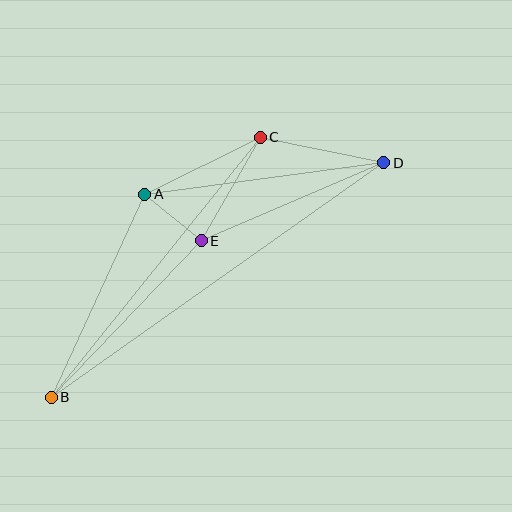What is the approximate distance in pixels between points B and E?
The distance between B and E is approximately 216 pixels.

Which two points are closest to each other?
Points A and E are closest to each other.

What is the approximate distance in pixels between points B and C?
The distance between B and C is approximately 333 pixels.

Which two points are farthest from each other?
Points B and D are farthest from each other.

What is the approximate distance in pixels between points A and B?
The distance between A and B is approximately 223 pixels.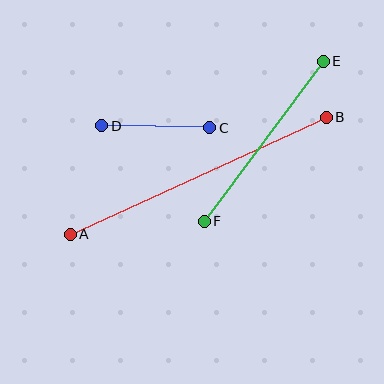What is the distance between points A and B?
The distance is approximately 282 pixels.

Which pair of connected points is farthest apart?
Points A and B are farthest apart.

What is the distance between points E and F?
The distance is approximately 200 pixels.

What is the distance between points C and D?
The distance is approximately 108 pixels.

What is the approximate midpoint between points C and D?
The midpoint is at approximately (156, 127) pixels.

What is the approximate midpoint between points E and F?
The midpoint is at approximately (264, 141) pixels.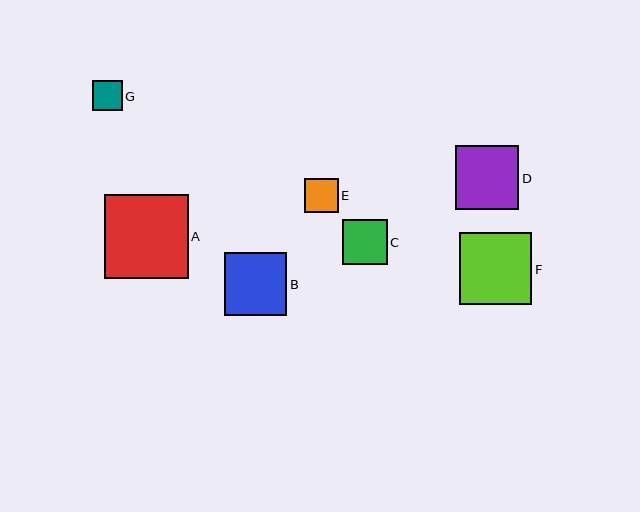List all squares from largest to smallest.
From largest to smallest: A, F, D, B, C, E, G.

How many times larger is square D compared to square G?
Square D is approximately 2.2 times the size of square G.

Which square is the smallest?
Square G is the smallest with a size of approximately 30 pixels.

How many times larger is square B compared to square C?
Square B is approximately 1.4 times the size of square C.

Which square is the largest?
Square A is the largest with a size of approximately 83 pixels.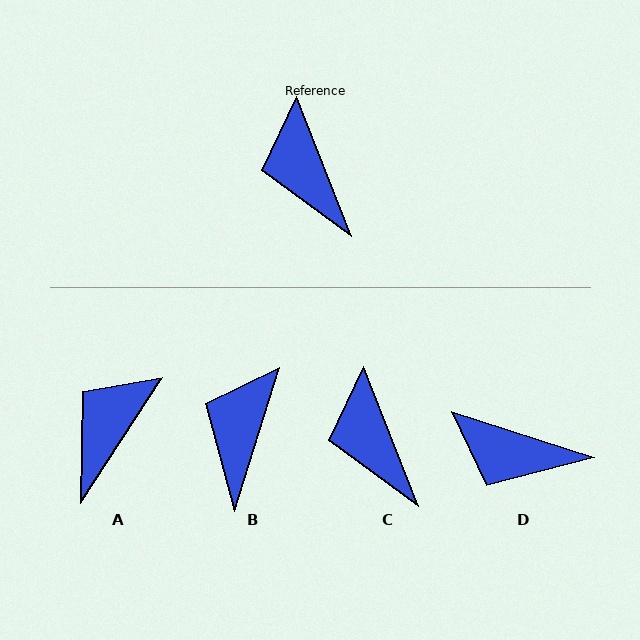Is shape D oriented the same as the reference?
No, it is off by about 50 degrees.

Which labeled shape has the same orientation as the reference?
C.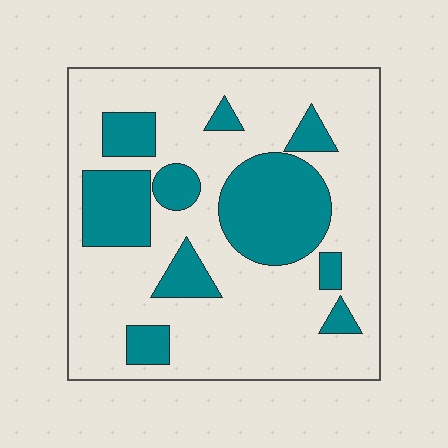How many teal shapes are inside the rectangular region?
10.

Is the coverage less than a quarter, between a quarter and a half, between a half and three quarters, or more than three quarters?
Between a quarter and a half.